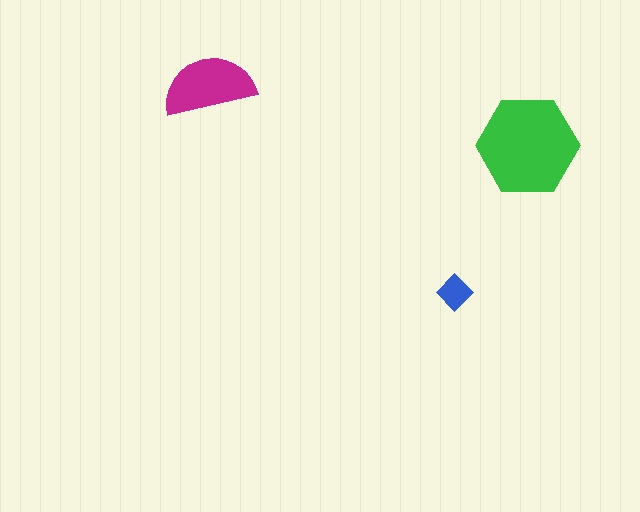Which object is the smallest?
The blue diamond.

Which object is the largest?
The green hexagon.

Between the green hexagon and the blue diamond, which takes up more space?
The green hexagon.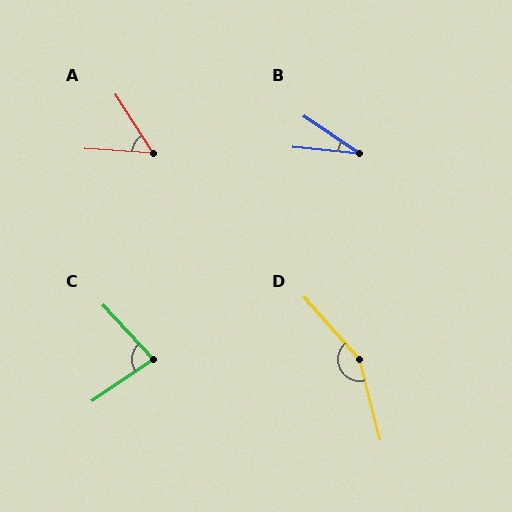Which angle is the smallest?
B, at approximately 29 degrees.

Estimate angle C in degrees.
Approximately 82 degrees.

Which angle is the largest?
D, at approximately 153 degrees.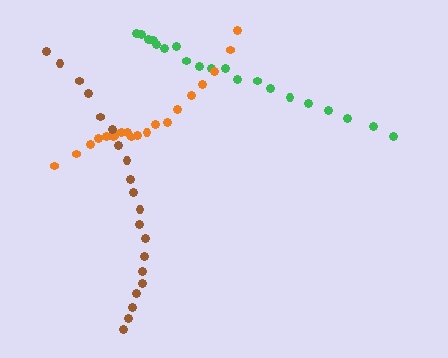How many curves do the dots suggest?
There are 3 distinct paths.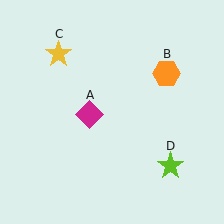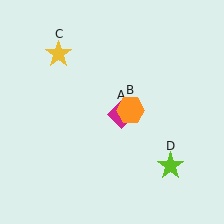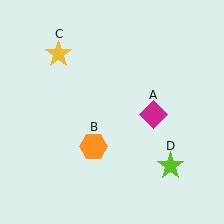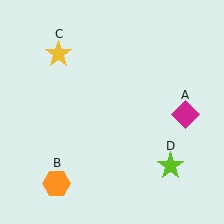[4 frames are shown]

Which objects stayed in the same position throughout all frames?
Yellow star (object C) and lime star (object D) remained stationary.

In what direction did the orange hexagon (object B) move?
The orange hexagon (object B) moved down and to the left.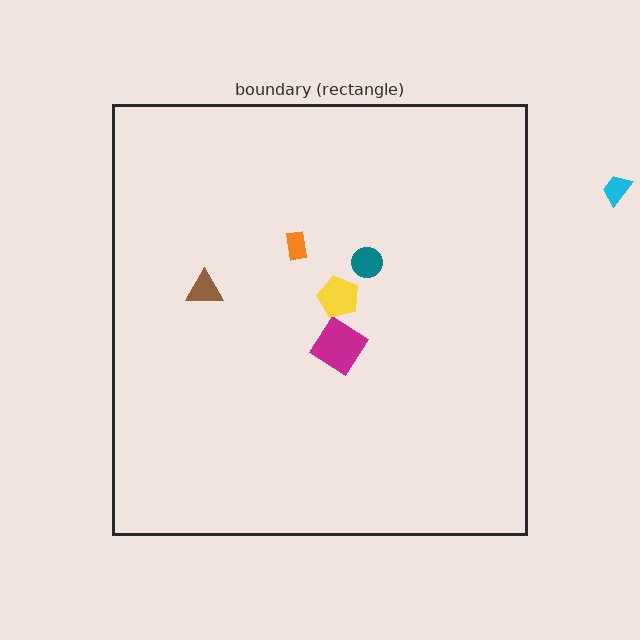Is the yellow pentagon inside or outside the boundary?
Inside.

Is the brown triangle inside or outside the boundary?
Inside.